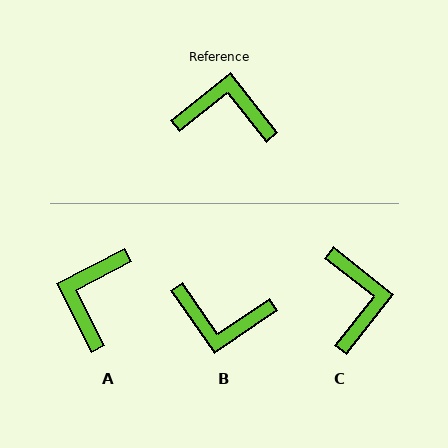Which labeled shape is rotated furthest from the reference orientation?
B, about 176 degrees away.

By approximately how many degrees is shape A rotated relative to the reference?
Approximately 79 degrees counter-clockwise.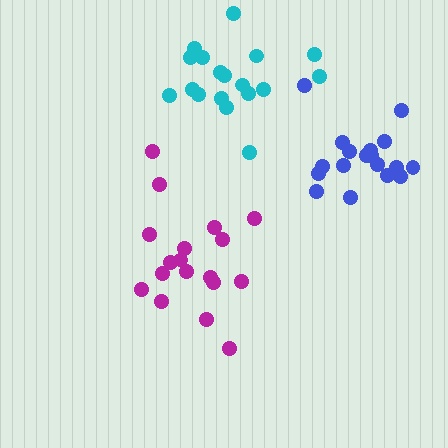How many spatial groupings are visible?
There are 3 spatial groupings.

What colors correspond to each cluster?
The clusters are colored: magenta, cyan, blue.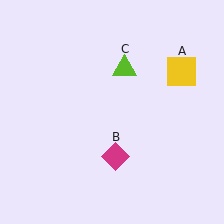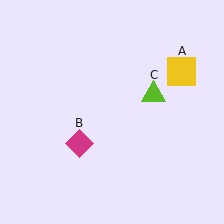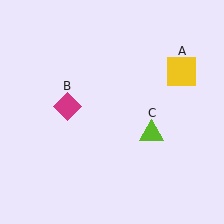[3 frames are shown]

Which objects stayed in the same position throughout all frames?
Yellow square (object A) remained stationary.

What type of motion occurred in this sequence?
The magenta diamond (object B), lime triangle (object C) rotated clockwise around the center of the scene.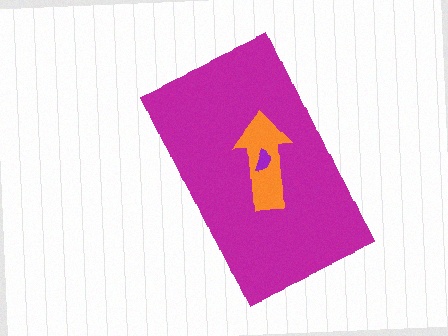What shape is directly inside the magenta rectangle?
The orange arrow.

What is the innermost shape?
The purple semicircle.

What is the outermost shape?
The magenta rectangle.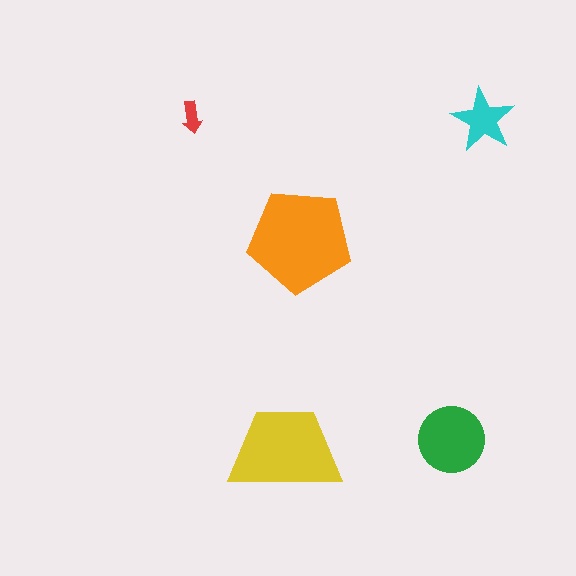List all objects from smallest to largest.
The red arrow, the cyan star, the green circle, the yellow trapezoid, the orange pentagon.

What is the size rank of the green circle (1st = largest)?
3rd.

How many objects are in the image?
There are 5 objects in the image.